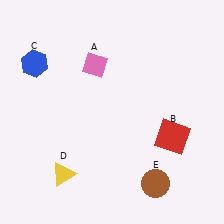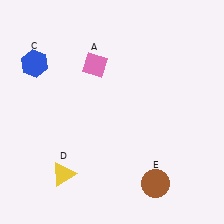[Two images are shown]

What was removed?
The red square (B) was removed in Image 2.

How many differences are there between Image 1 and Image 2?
There is 1 difference between the two images.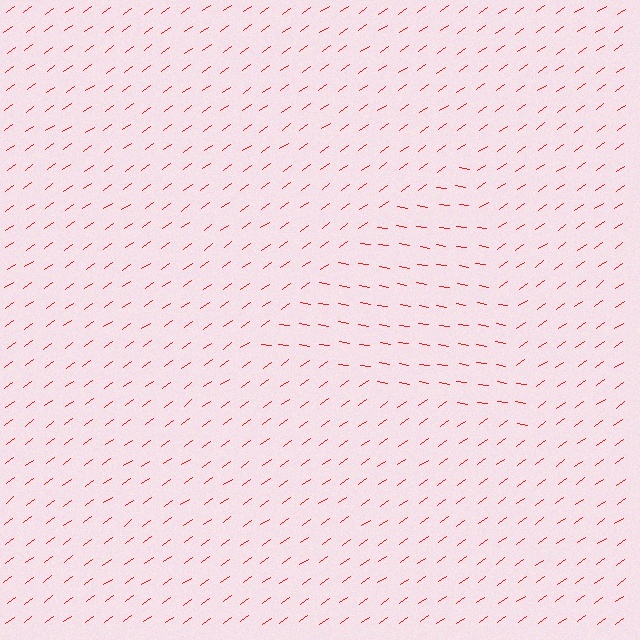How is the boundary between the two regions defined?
The boundary is defined purely by a change in line orientation (approximately 45 degrees difference). All lines are the same color and thickness.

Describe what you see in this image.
The image is filled with small red line segments. A triangle region in the image has lines oriented differently from the surrounding lines, creating a visible texture boundary.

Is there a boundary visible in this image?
Yes, there is a texture boundary formed by a change in line orientation.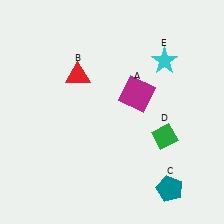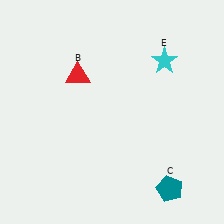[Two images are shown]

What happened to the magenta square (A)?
The magenta square (A) was removed in Image 2. It was in the top-right area of Image 1.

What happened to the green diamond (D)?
The green diamond (D) was removed in Image 2. It was in the bottom-right area of Image 1.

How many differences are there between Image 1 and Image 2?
There are 2 differences between the two images.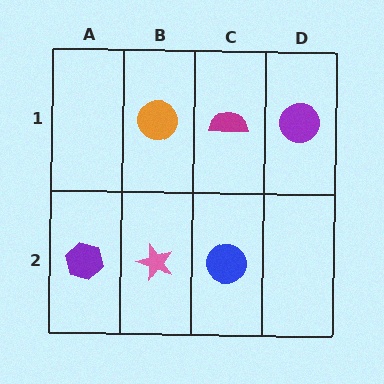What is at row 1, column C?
A magenta semicircle.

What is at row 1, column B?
An orange circle.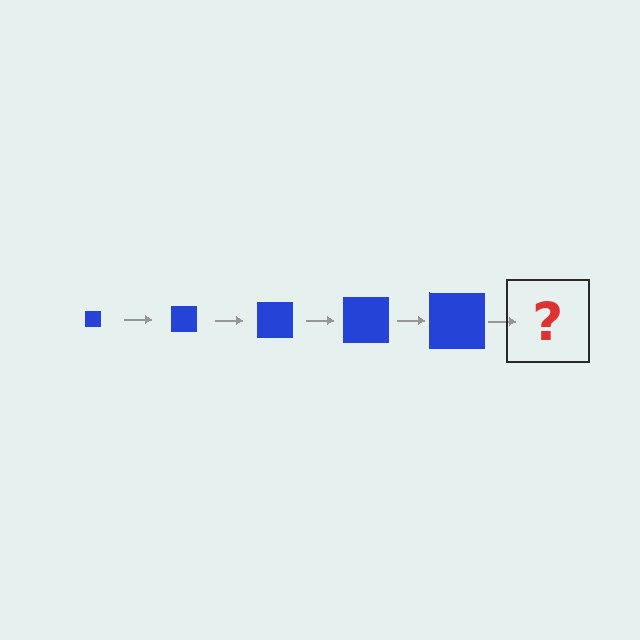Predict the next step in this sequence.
The next step is a blue square, larger than the previous one.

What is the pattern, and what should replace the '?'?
The pattern is that the square gets progressively larger each step. The '?' should be a blue square, larger than the previous one.